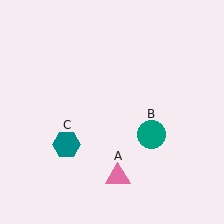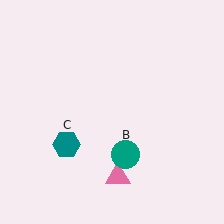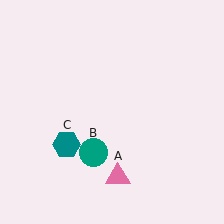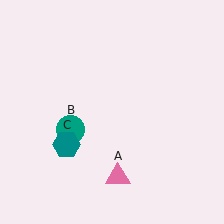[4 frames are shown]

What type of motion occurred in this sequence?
The teal circle (object B) rotated clockwise around the center of the scene.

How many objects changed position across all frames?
1 object changed position: teal circle (object B).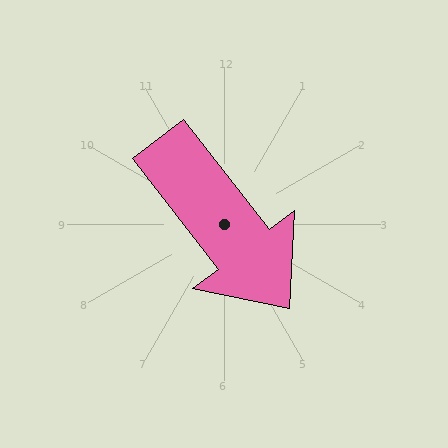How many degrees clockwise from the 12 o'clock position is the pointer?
Approximately 142 degrees.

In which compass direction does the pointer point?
Southeast.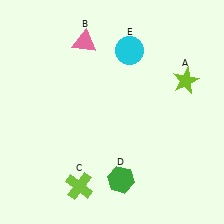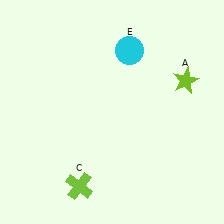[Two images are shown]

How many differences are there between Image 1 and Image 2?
There are 2 differences between the two images.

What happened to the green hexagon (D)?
The green hexagon (D) was removed in Image 2. It was in the bottom-right area of Image 1.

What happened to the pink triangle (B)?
The pink triangle (B) was removed in Image 2. It was in the top-left area of Image 1.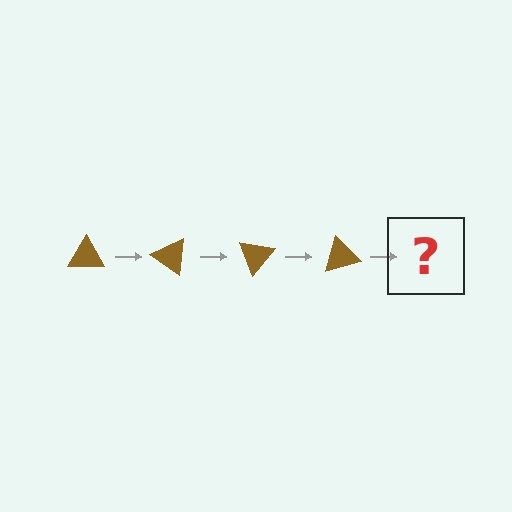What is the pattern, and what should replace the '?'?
The pattern is that the triangle rotates 35 degrees each step. The '?' should be a brown triangle rotated 140 degrees.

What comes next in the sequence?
The next element should be a brown triangle rotated 140 degrees.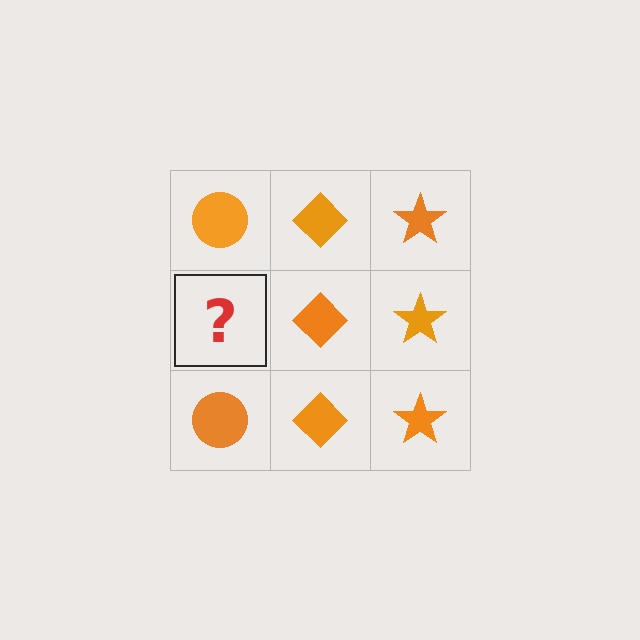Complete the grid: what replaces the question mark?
The question mark should be replaced with an orange circle.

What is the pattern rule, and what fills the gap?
The rule is that each column has a consistent shape. The gap should be filled with an orange circle.